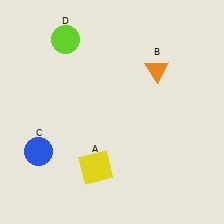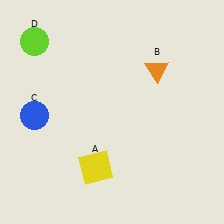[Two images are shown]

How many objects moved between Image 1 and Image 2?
2 objects moved between the two images.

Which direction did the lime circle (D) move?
The lime circle (D) moved left.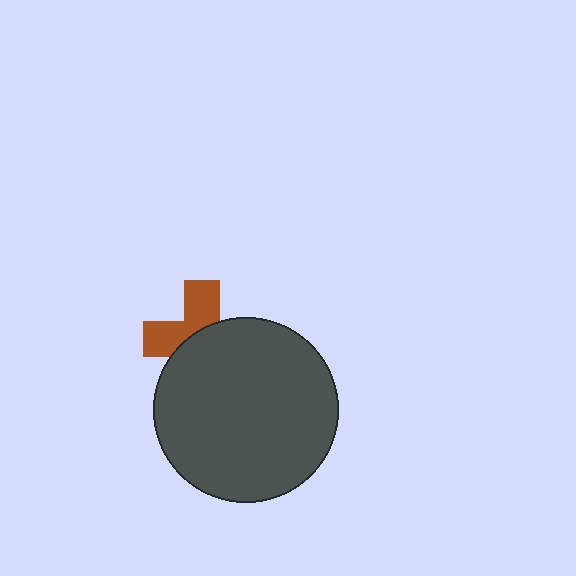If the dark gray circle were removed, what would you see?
You would see the complete brown cross.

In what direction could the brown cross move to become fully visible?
The brown cross could move up. That would shift it out from behind the dark gray circle entirely.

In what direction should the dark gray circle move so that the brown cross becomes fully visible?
The dark gray circle should move down. That is the shortest direction to clear the overlap and leave the brown cross fully visible.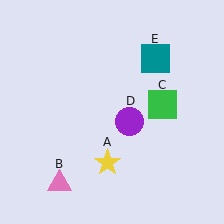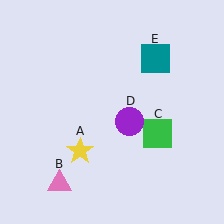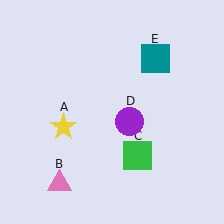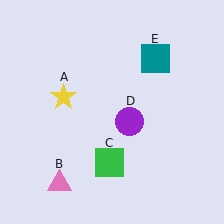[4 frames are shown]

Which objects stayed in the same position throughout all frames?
Pink triangle (object B) and purple circle (object D) and teal square (object E) remained stationary.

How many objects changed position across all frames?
2 objects changed position: yellow star (object A), green square (object C).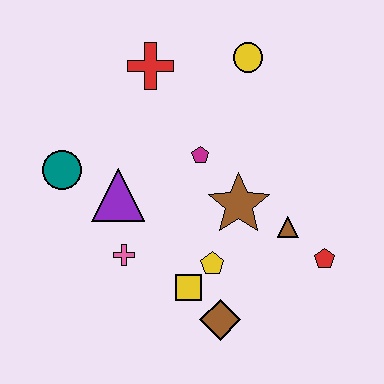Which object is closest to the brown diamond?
The yellow square is closest to the brown diamond.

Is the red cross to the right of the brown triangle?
No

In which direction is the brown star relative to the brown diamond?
The brown star is above the brown diamond.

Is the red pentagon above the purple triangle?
No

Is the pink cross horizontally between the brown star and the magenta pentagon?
No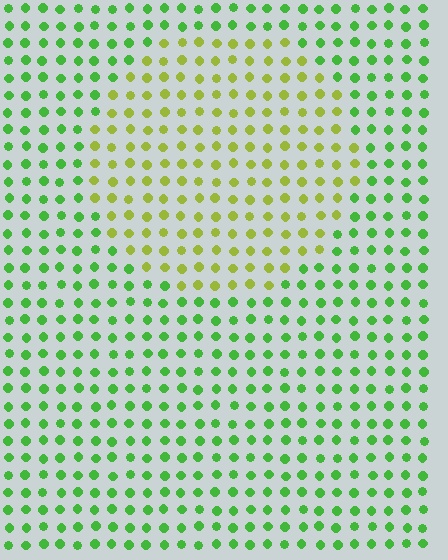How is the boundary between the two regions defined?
The boundary is defined purely by a slight shift in hue (about 42 degrees). Spacing, size, and orientation are identical on both sides.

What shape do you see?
I see a circle.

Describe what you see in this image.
The image is filled with small green elements in a uniform arrangement. A circle-shaped region is visible where the elements are tinted to a slightly different hue, forming a subtle color boundary.